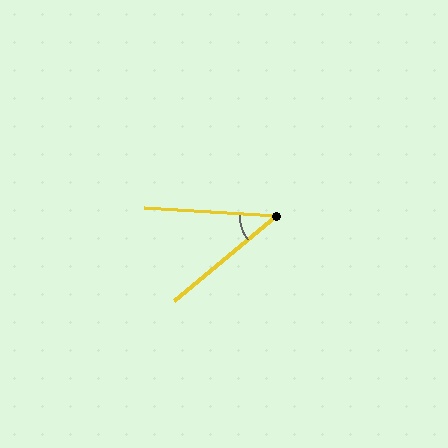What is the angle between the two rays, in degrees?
Approximately 43 degrees.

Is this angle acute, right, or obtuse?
It is acute.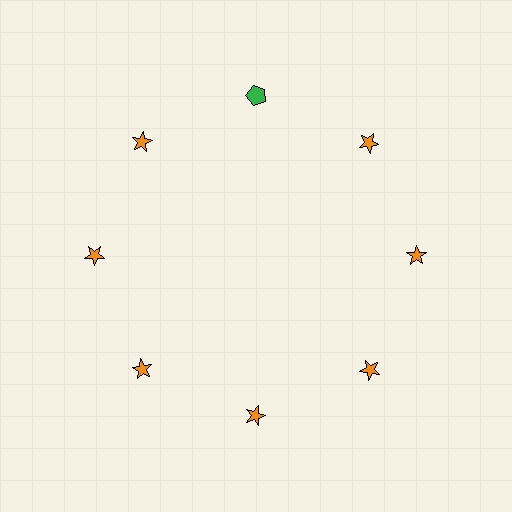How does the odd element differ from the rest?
It differs in both color (green instead of orange) and shape (pentagon instead of star).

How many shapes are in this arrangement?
There are 8 shapes arranged in a ring pattern.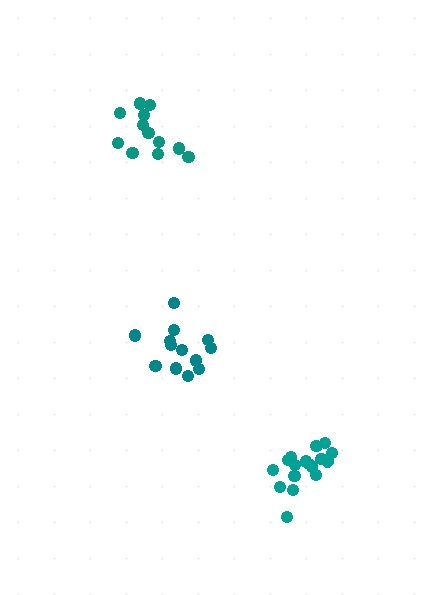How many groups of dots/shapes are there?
There are 3 groups.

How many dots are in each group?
Group 1: 17 dots, Group 2: 12 dots, Group 3: 13 dots (42 total).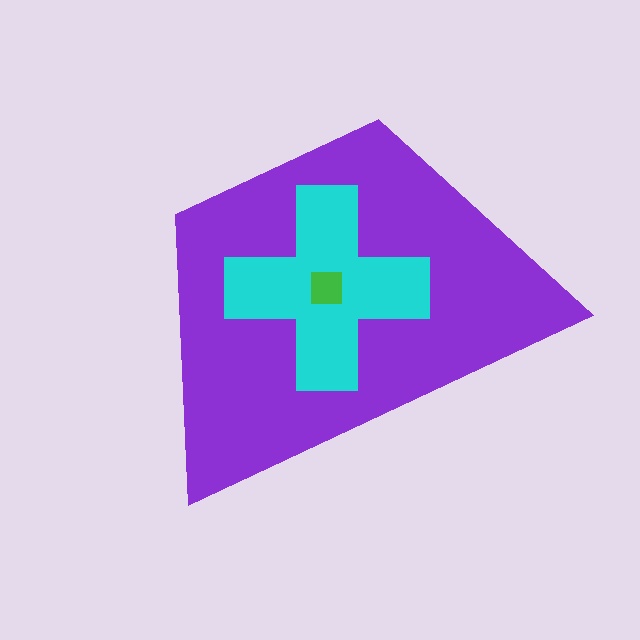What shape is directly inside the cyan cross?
The green square.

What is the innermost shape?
The green square.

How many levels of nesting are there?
3.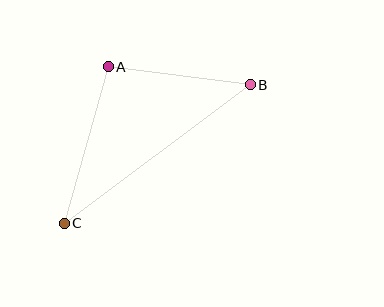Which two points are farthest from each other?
Points B and C are farthest from each other.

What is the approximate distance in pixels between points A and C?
The distance between A and C is approximately 162 pixels.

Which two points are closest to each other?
Points A and B are closest to each other.